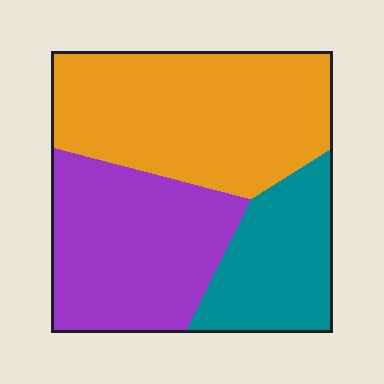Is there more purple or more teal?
Purple.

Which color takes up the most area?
Orange, at roughly 45%.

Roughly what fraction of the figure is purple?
Purple covers roughly 35% of the figure.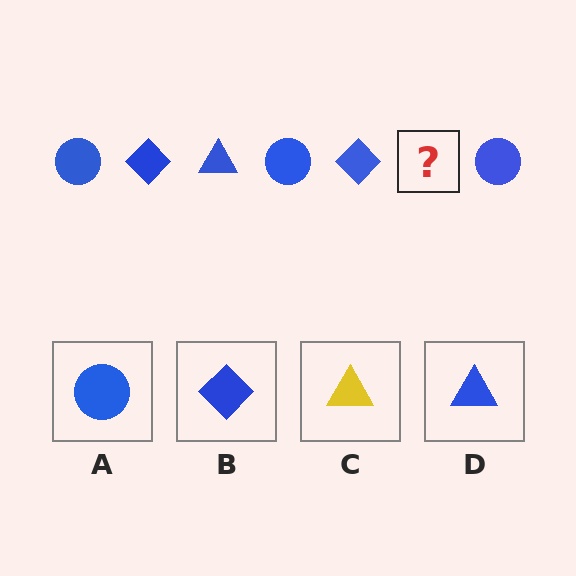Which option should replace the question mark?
Option D.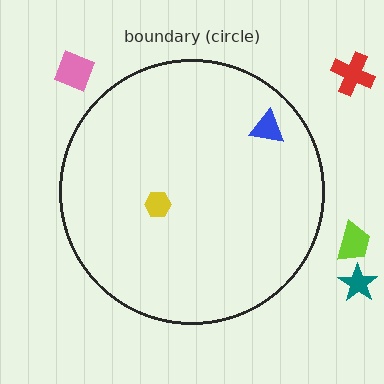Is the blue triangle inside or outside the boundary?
Inside.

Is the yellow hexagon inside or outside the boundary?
Inside.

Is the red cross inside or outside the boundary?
Outside.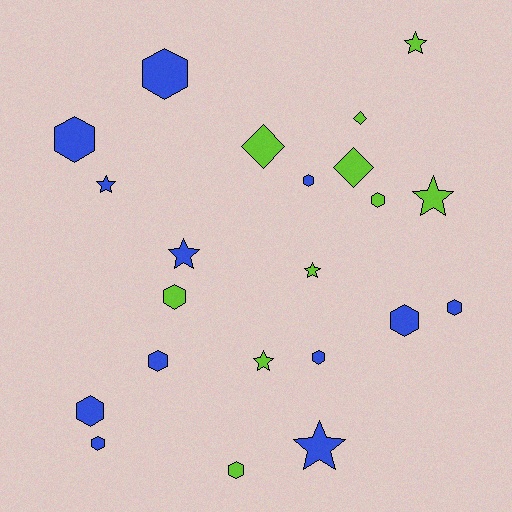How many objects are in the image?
There are 22 objects.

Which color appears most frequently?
Blue, with 12 objects.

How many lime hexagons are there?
There are 3 lime hexagons.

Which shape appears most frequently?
Hexagon, with 12 objects.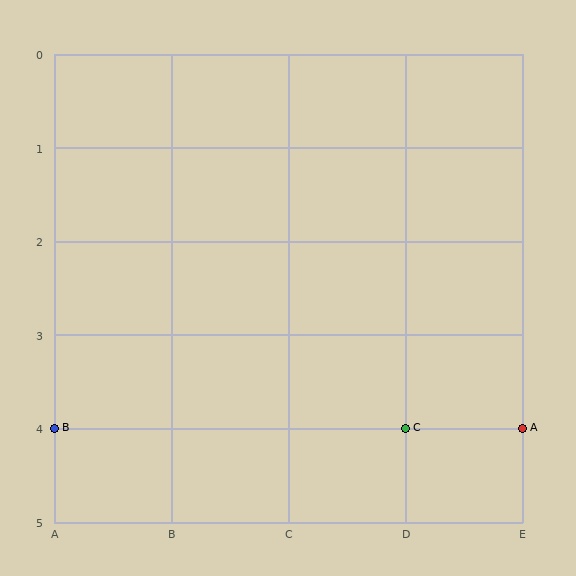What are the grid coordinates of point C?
Point C is at grid coordinates (D, 4).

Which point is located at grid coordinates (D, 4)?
Point C is at (D, 4).